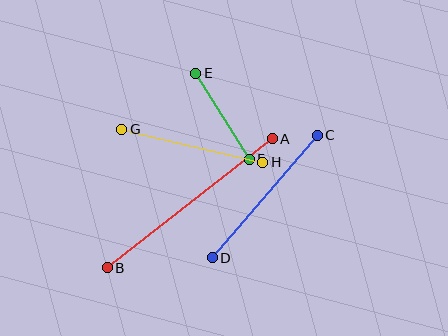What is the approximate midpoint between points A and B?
The midpoint is at approximately (190, 203) pixels.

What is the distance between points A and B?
The distance is approximately 209 pixels.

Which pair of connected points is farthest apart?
Points A and B are farthest apart.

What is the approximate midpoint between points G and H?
The midpoint is at approximately (192, 146) pixels.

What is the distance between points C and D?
The distance is approximately 161 pixels.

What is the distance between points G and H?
The distance is approximately 145 pixels.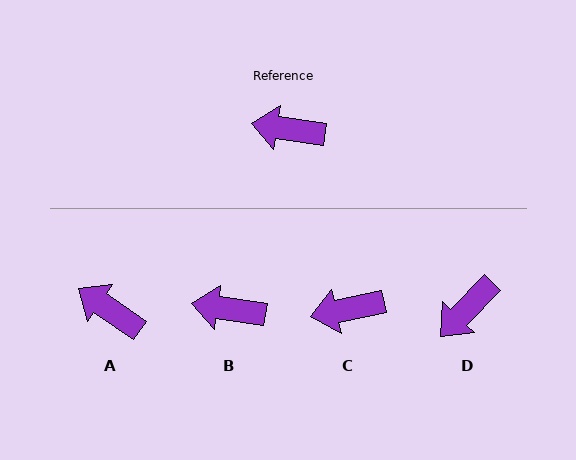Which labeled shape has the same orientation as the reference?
B.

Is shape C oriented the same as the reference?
No, it is off by about 21 degrees.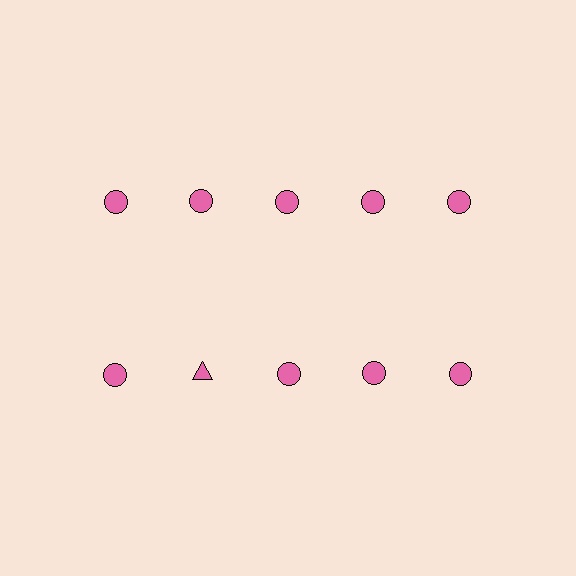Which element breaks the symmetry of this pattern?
The pink triangle in the second row, second from left column breaks the symmetry. All other shapes are pink circles.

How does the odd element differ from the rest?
It has a different shape: triangle instead of circle.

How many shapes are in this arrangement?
There are 10 shapes arranged in a grid pattern.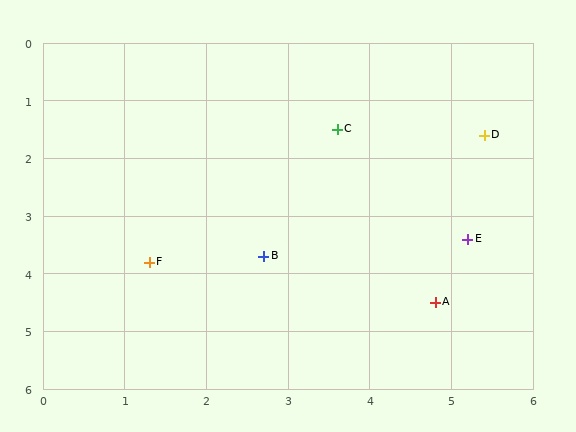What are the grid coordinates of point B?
Point B is at approximately (2.7, 3.7).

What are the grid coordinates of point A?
Point A is at approximately (4.8, 4.5).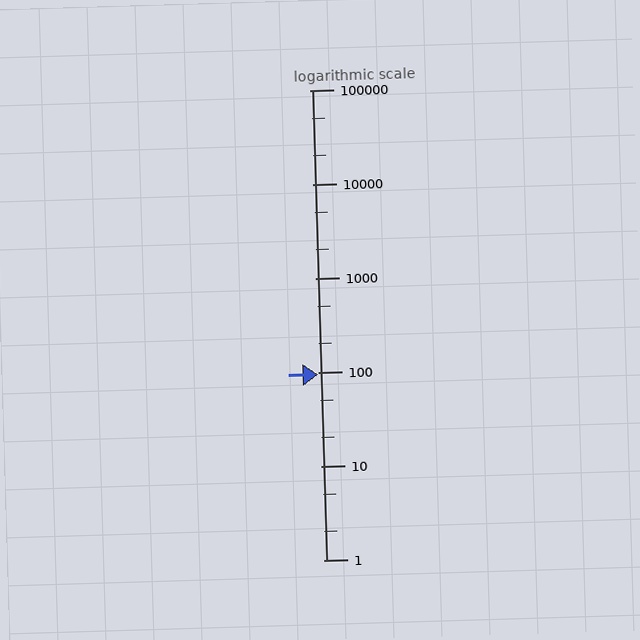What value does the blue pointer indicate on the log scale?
The pointer indicates approximately 93.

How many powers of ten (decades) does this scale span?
The scale spans 5 decades, from 1 to 100000.